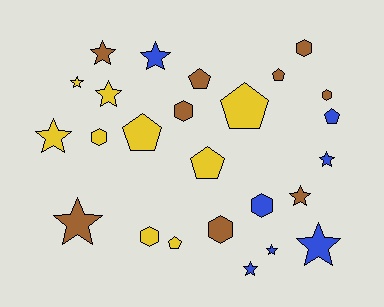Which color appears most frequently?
Brown, with 9 objects.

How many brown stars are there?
There are 3 brown stars.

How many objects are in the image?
There are 25 objects.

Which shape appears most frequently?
Star, with 11 objects.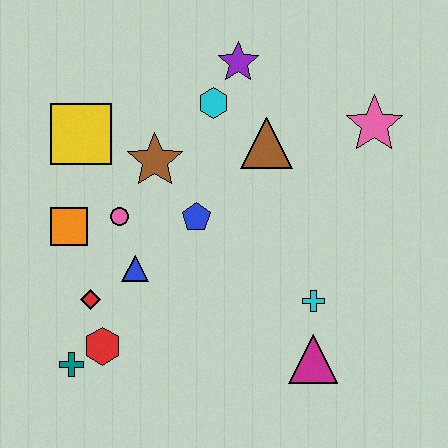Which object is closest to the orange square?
The pink circle is closest to the orange square.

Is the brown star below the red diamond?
No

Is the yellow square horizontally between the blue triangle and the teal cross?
Yes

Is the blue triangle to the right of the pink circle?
Yes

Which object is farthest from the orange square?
The pink star is farthest from the orange square.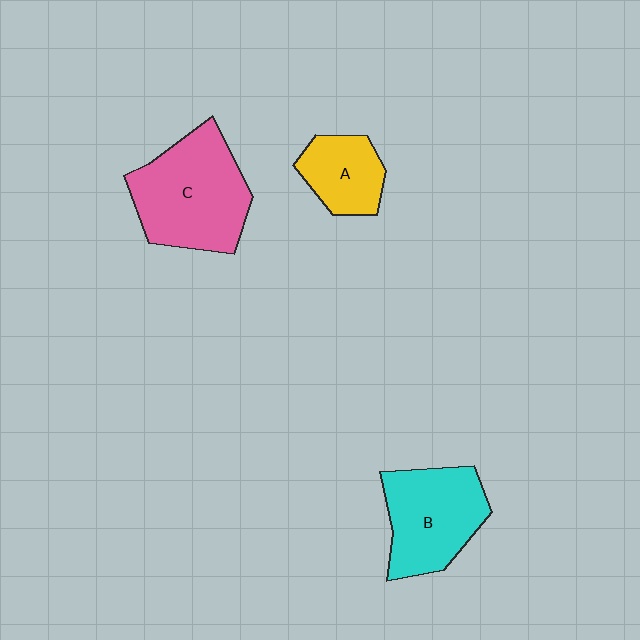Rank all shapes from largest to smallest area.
From largest to smallest: C (pink), B (cyan), A (yellow).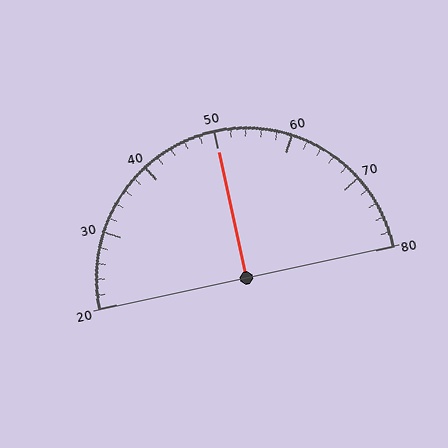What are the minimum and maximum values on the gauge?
The gauge ranges from 20 to 80.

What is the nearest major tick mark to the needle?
The nearest major tick mark is 50.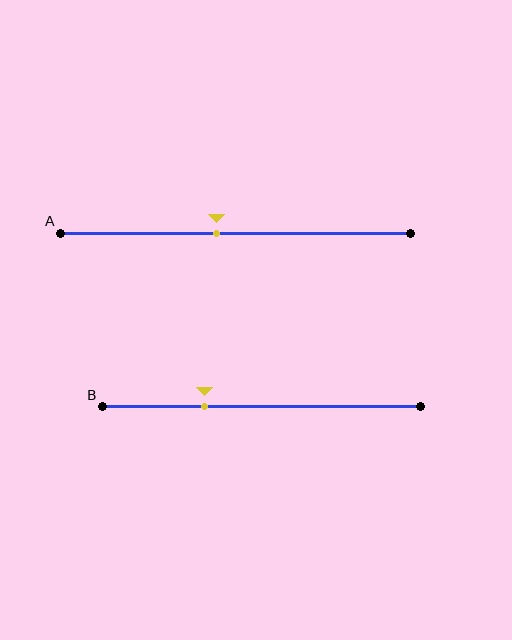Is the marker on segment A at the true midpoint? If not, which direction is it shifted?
No, the marker on segment A is shifted to the left by about 5% of the segment length.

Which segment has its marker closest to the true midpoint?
Segment A has its marker closest to the true midpoint.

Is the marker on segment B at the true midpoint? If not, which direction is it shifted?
No, the marker on segment B is shifted to the left by about 18% of the segment length.